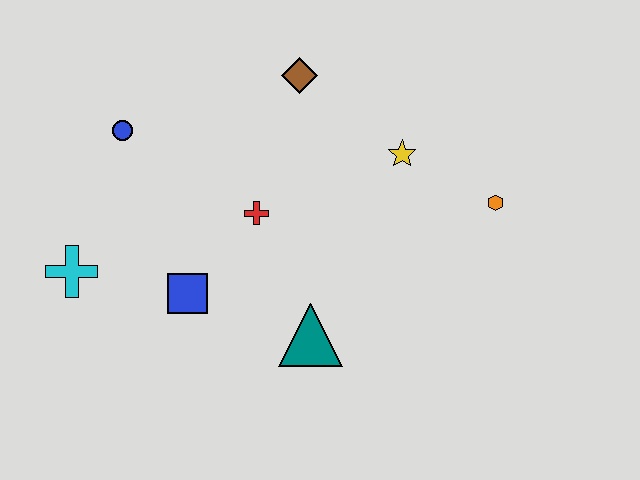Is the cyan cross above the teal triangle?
Yes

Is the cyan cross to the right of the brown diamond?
No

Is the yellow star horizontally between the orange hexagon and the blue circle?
Yes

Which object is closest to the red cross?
The blue square is closest to the red cross.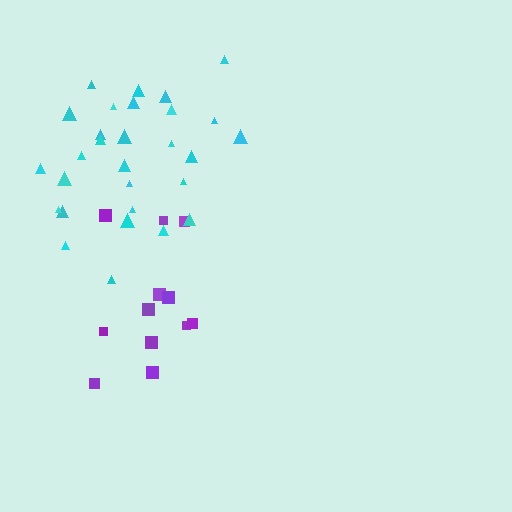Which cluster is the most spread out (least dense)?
Purple.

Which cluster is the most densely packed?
Cyan.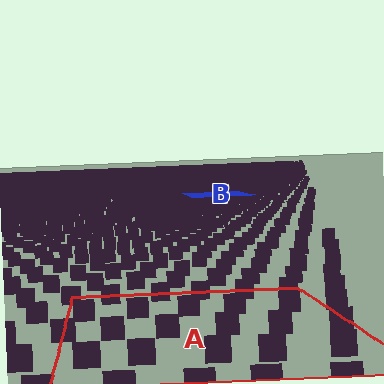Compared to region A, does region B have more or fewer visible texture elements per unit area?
Region B has more texture elements per unit area — they are packed more densely because it is farther away.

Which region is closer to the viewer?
Region A is closer. The texture elements there are larger and more spread out.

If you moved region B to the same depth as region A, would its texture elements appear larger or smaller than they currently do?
They would appear larger. At a closer depth, the same texture elements are projected at a bigger on-screen size.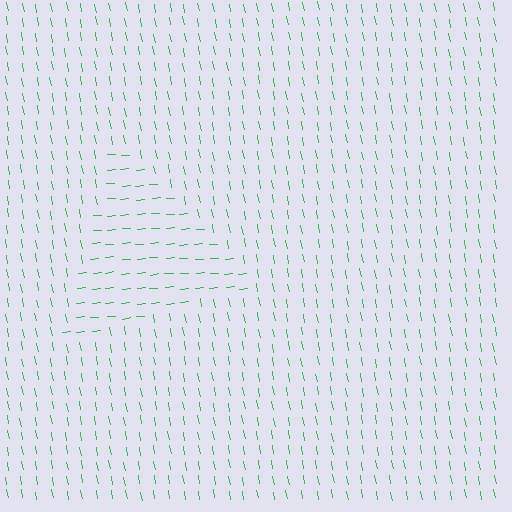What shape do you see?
I see a triangle.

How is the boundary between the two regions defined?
The boundary is defined purely by a change in line orientation (approximately 85 degrees difference). All lines are the same color and thickness.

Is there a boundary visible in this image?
Yes, there is a texture boundary formed by a change in line orientation.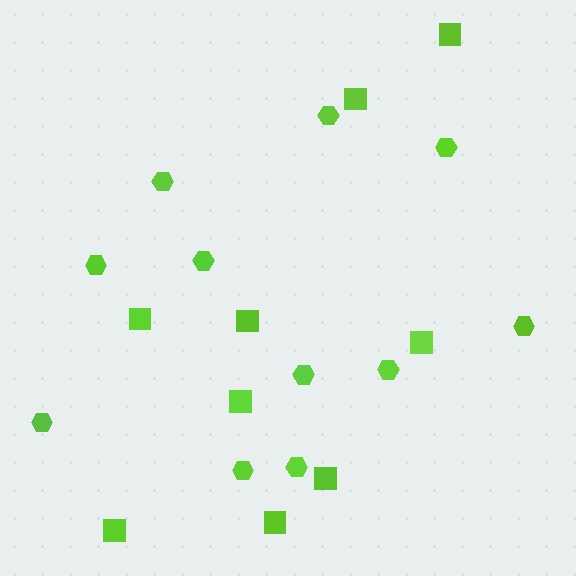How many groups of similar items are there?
There are 2 groups: one group of squares (9) and one group of hexagons (11).